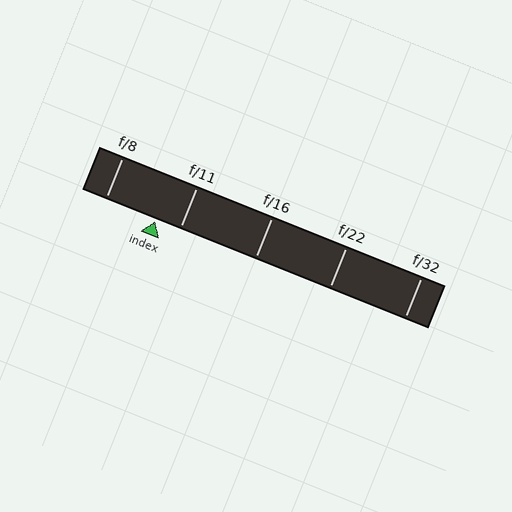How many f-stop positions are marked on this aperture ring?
There are 5 f-stop positions marked.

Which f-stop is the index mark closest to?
The index mark is closest to f/11.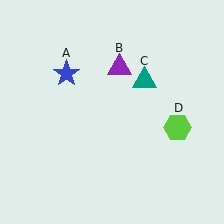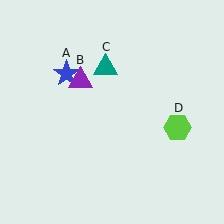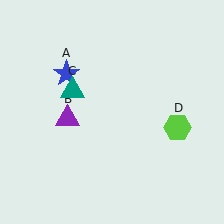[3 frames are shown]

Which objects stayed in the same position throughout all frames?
Blue star (object A) and lime hexagon (object D) remained stationary.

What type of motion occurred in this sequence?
The purple triangle (object B), teal triangle (object C) rotated counterclockwise around the center of the scene.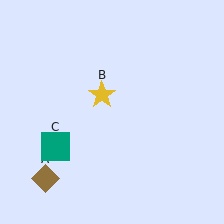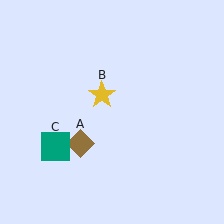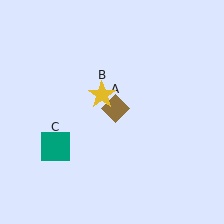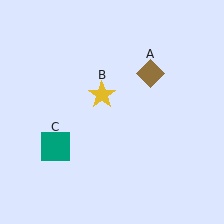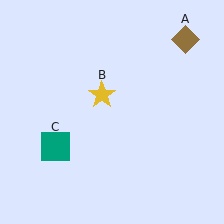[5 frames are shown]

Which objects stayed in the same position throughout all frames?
Yellow star (object B) and teal square (object C) remained stationary.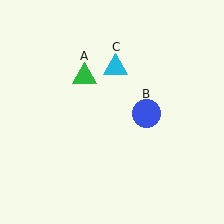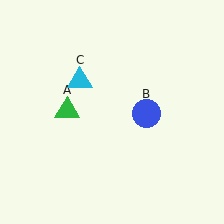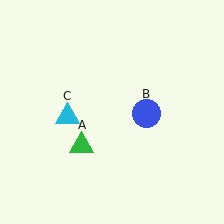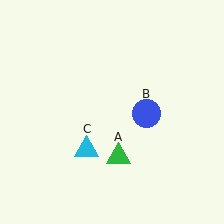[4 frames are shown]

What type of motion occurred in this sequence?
The green triangle (object A), cyan triangle (object C) rotated counterclockwise around the center of the scene.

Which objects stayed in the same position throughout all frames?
Blue circle (object B) remained stationary.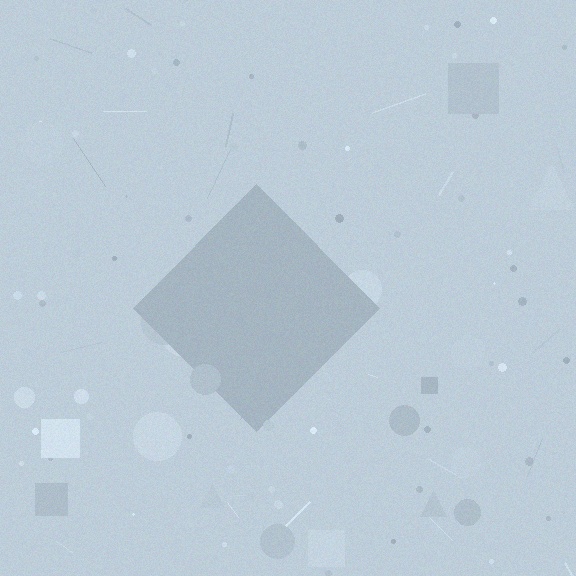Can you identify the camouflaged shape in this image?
The camouflaged shape is a diamond.